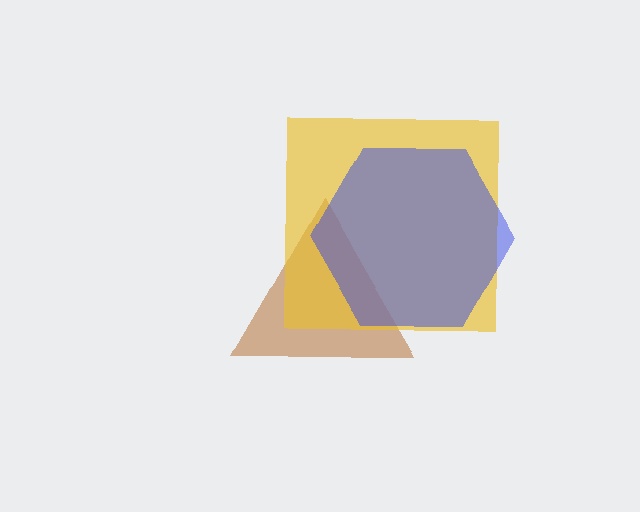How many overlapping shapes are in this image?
There are 3 overlapping shapes in the image.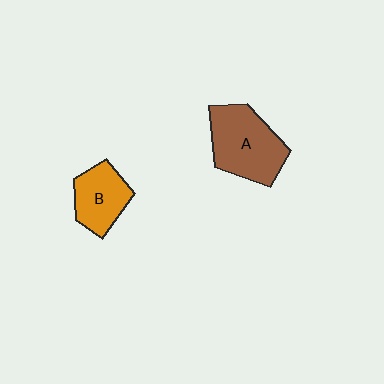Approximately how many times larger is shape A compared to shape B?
Approximately 1.5 times.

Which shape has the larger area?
Shape A (brown).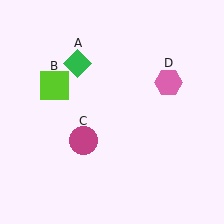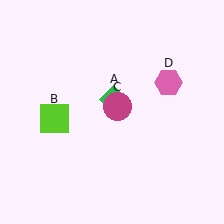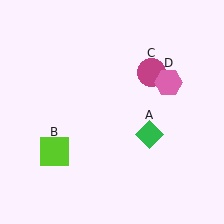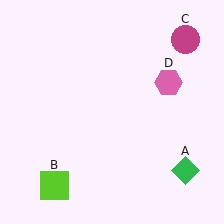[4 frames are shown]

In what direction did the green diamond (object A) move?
The green diamond (object A) moved down and to the right.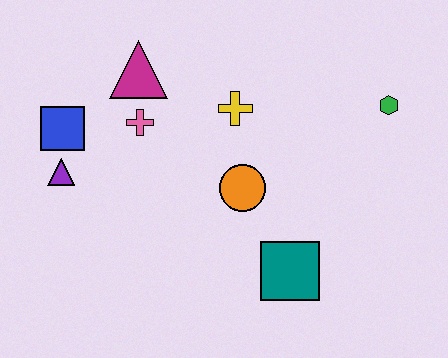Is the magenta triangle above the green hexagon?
Yes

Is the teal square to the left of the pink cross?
No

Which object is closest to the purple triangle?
The blue square is closest to the purple triangle.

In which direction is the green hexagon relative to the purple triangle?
The green hexagon is to the right of the purple triangle.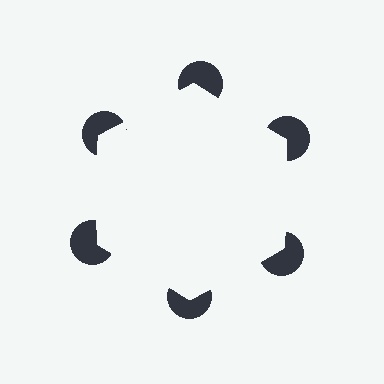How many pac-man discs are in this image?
There are 6 — one at each vertex of the illusory hexagon.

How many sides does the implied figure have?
6 sides.